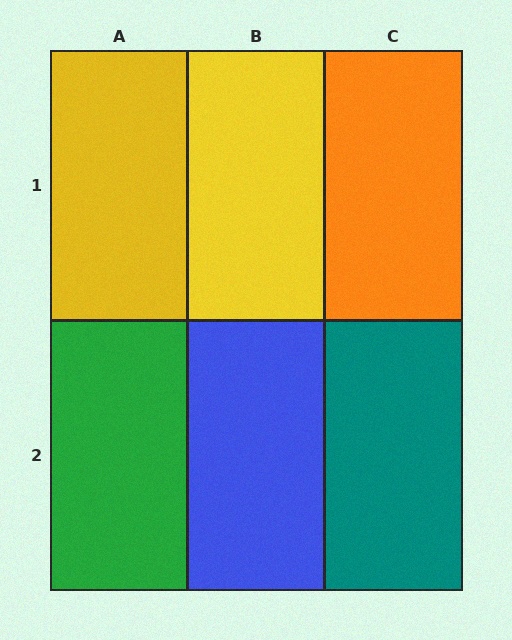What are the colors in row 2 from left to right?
Green, blue, teal.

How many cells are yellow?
2 cells are yellow.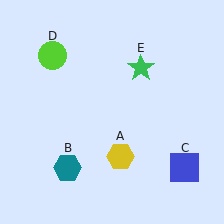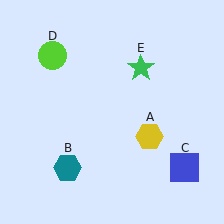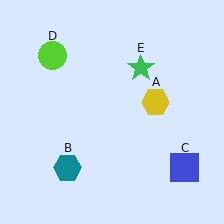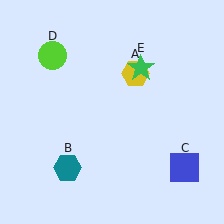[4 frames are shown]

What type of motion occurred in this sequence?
The yellow hexagon (object A) rotated counterclockwise around the center of the scene.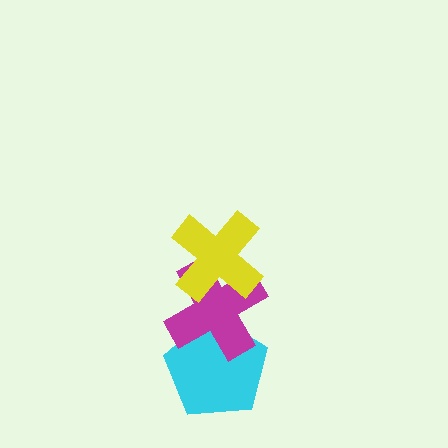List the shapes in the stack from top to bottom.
From top to bottom: the yellow cross, the magenta cross, the cyan pentagon.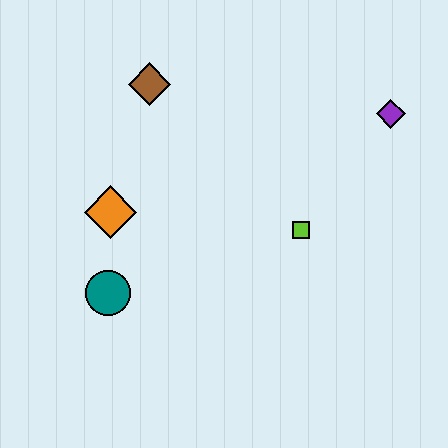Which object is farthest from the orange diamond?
The purple diamond is farthest from the orange diamond.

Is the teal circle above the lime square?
No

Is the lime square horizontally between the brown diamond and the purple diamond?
Yes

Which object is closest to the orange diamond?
The teal circle is closest to the orange diamond.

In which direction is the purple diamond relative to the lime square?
The purple diamond is above the lime square.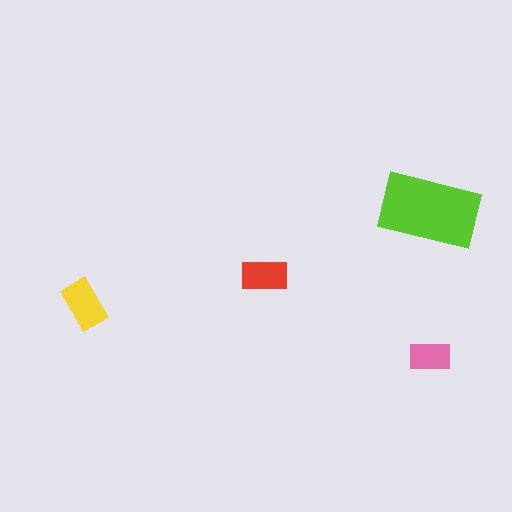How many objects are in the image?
There are 4 objects in the image.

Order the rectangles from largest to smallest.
the lime one, the yellow one, the red one, the pink one.